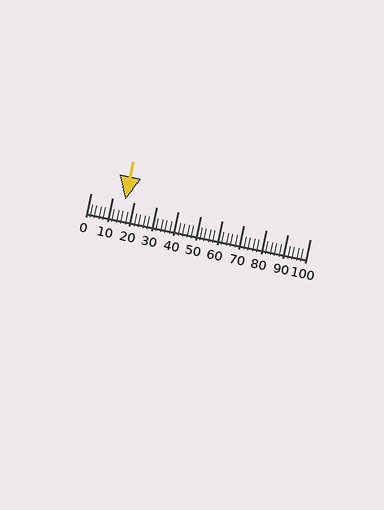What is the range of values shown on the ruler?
The ruler shows values from 0 to 100.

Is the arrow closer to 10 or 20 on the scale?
The arrow is closer to 20.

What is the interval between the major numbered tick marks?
The major tick marks are spaced 10 units apart.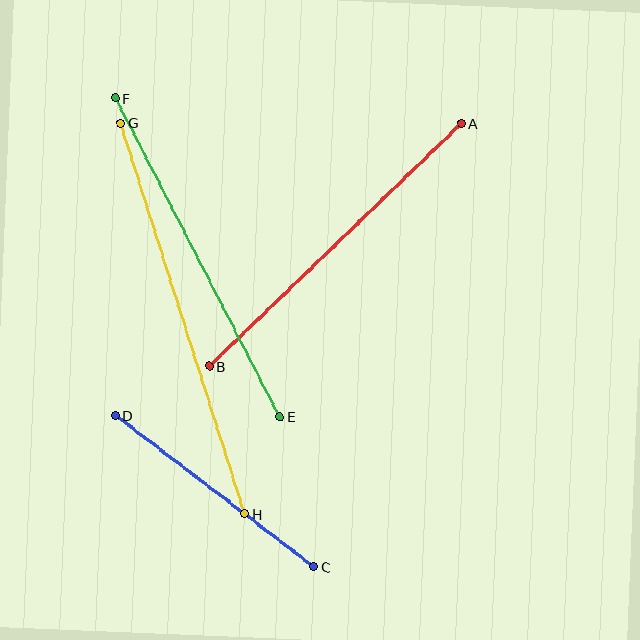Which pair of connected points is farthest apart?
Points G and H are farthest apart.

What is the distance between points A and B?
The distance is approximately 350 pixels.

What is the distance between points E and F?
The distance is approximately 358 pixels.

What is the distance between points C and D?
The distance is approximately 249 pixels.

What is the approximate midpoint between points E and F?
The midpoint is at approximately (197, 258) pixels.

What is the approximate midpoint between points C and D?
The midpoint is at approximately (215, 491) pixels.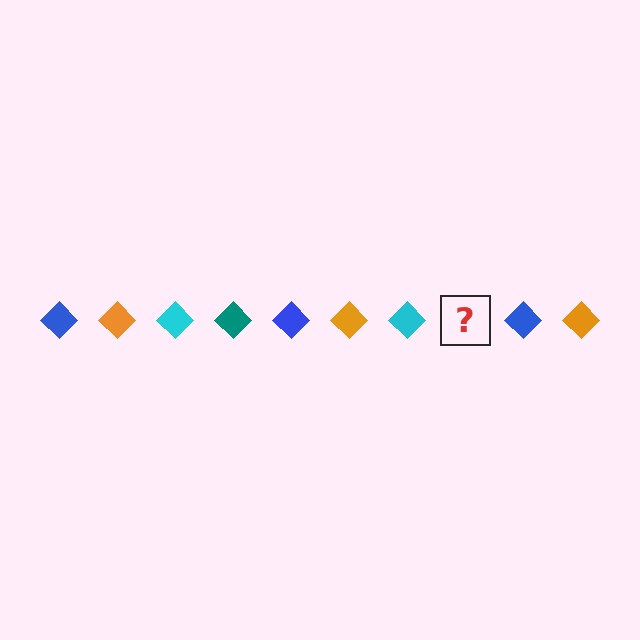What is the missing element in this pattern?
The missing element is a teal diamond.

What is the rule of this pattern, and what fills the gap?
The rule is that the pattern cycles through blue, orange, cyan, teal diamonds. The gap should be filled with a teal diamond.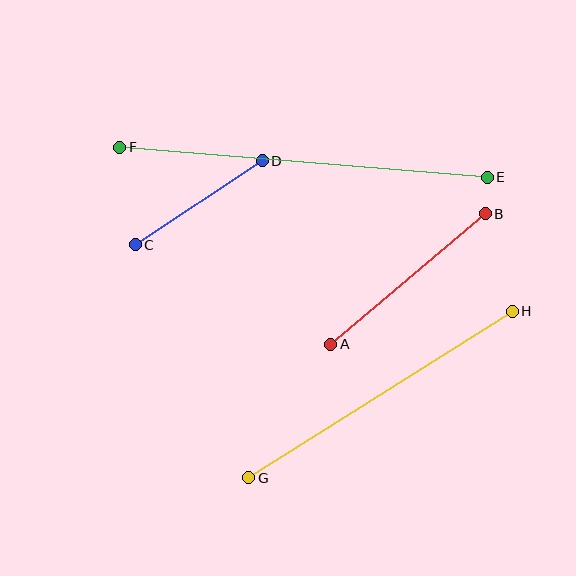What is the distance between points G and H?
The distance is approximately 311 pixels.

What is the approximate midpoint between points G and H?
The midpoint is at approximately (380, 395) pixels.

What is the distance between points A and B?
The distance is approximately 202 pixels.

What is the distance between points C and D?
The distance is approximately 152 pixels.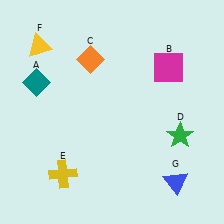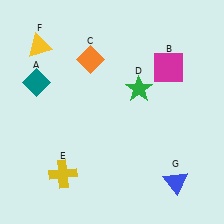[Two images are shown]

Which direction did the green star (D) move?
The green star (D) moved up.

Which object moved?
The green star (D) moved up.